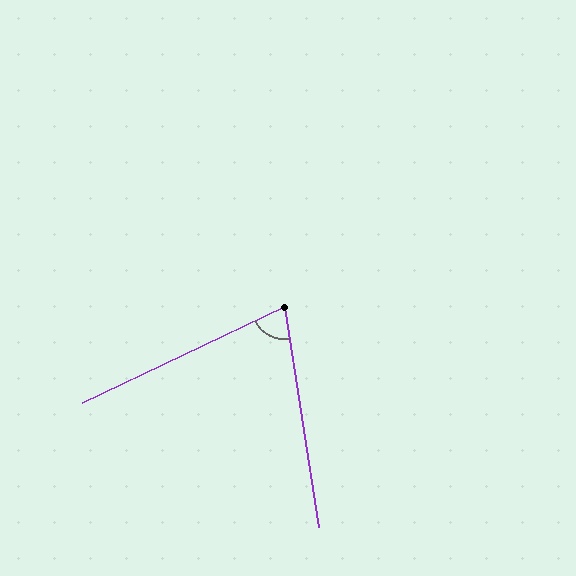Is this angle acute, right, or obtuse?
It is acute.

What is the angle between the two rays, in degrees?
Approximately 73 degrees.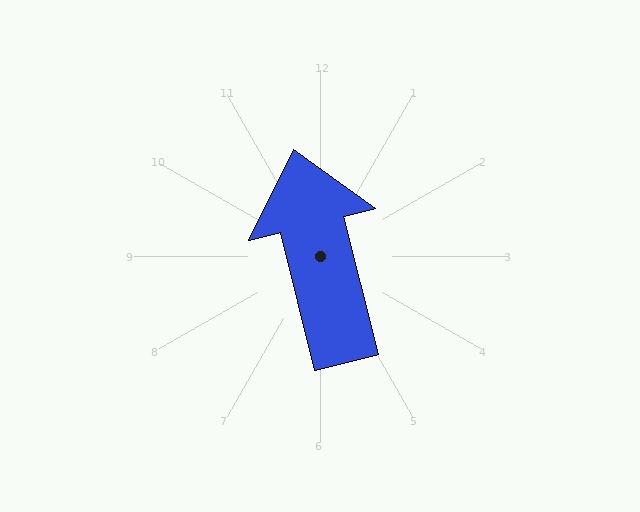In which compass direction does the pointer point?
North.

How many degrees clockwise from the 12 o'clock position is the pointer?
Approximately 346 degrees.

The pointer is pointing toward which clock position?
Roughly 12 o'clock.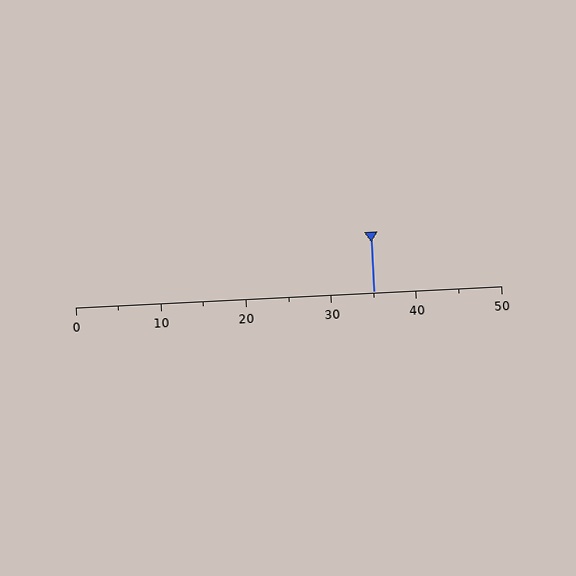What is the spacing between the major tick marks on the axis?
The major ticks are spaced 10 apart.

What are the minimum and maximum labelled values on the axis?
The axis runs from 0 to 50.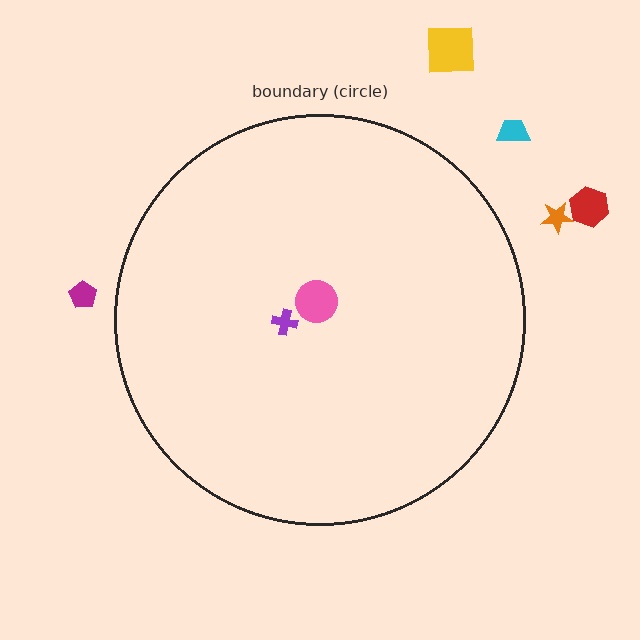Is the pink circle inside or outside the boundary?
Inside.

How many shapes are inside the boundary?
2 inside, 5 outside.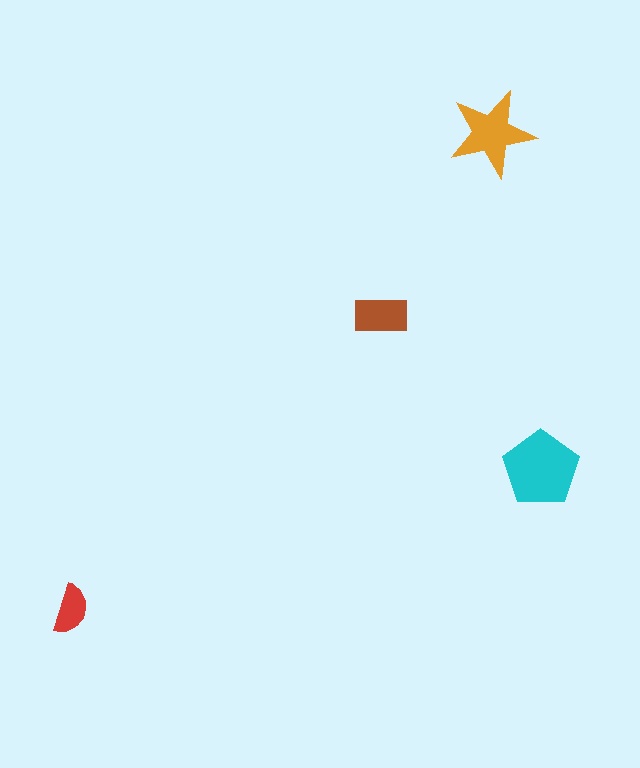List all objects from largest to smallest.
The cyan pentagon, the orange star, the brown rectangle, the red semicircle.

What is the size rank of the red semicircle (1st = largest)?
4th.